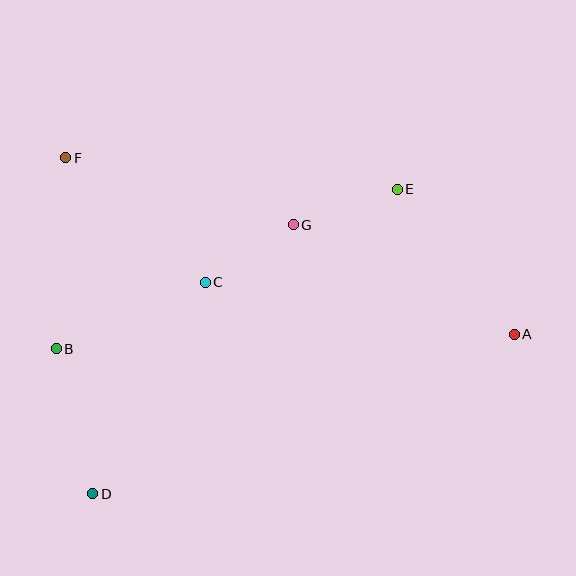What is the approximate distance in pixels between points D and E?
The distance between D and E is approximately 431 pixels.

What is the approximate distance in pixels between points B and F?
The distance between B and F is approximately 191 pixels.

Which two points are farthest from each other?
Points A and F are farthest from each other.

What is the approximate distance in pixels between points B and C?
The distance between B and C is approximately 163 pixels.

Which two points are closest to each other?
Points C and G are closest to each other.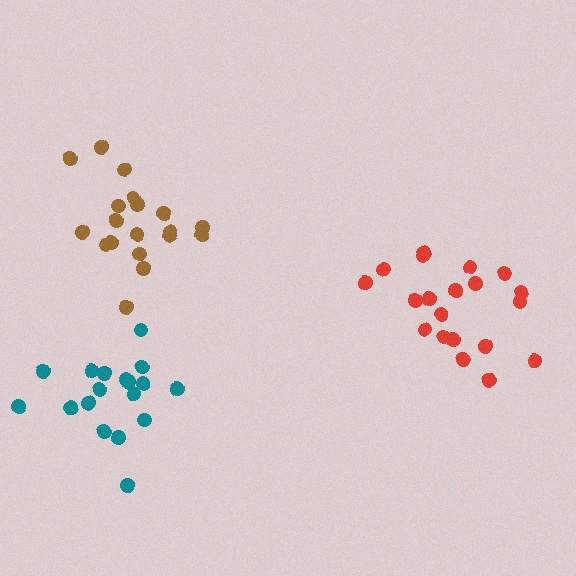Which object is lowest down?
The teal cluster is bottommost.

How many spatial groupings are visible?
There are 3 spatial groupings.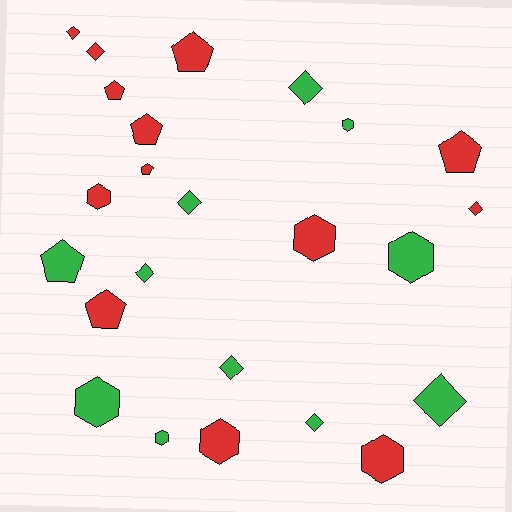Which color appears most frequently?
Red, with 13 objects.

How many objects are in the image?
There are 24 objects.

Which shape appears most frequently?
Diamond, with 9 objects.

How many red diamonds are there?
There are 3 red diamonds.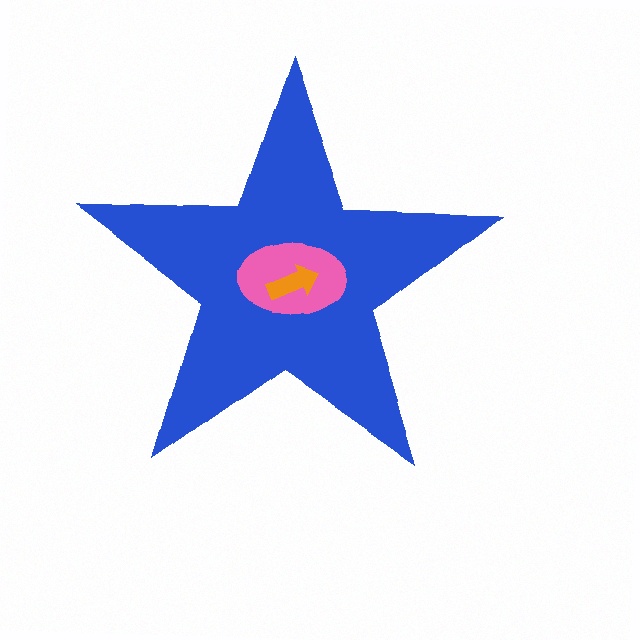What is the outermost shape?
The blue star.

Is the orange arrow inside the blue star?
Yes.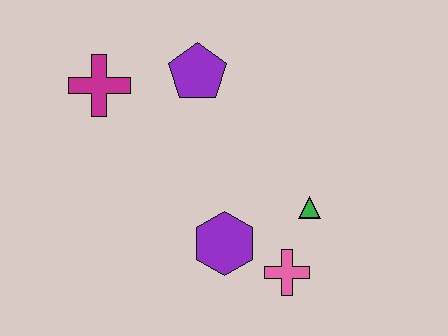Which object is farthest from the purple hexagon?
The magenta cross is farthest from the purple hexagon.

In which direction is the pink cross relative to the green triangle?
The pink cross is below the green triangle.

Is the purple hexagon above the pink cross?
Yes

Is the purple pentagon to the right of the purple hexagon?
No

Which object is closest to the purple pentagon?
The magenta cross is closest to the purple pentagon.